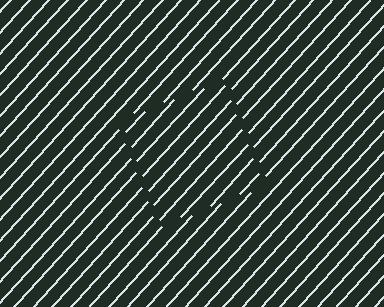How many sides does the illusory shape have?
4 sides — the line-ends trace a square.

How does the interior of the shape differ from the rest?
The interior of the shape contains the same grating, shifted by half a period — the contour is defined by the phase discontinuity where line-ends from the inner and outer gratings abut.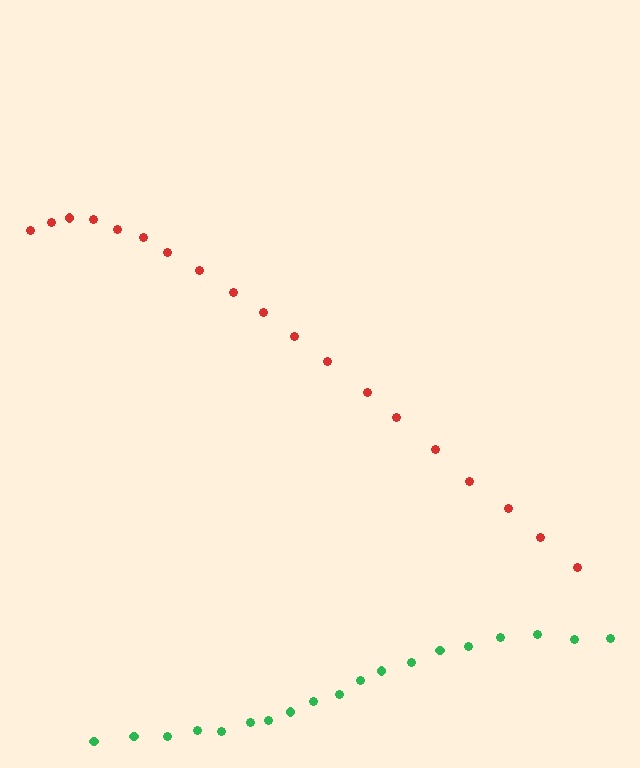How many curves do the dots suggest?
There are 2 distinct paths.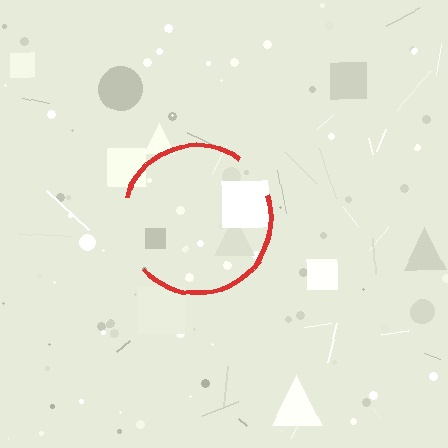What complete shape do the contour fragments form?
The contour fragments form a circle.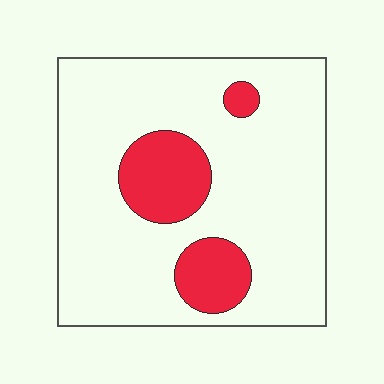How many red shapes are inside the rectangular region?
3.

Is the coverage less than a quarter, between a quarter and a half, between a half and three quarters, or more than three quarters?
Less than a quarter.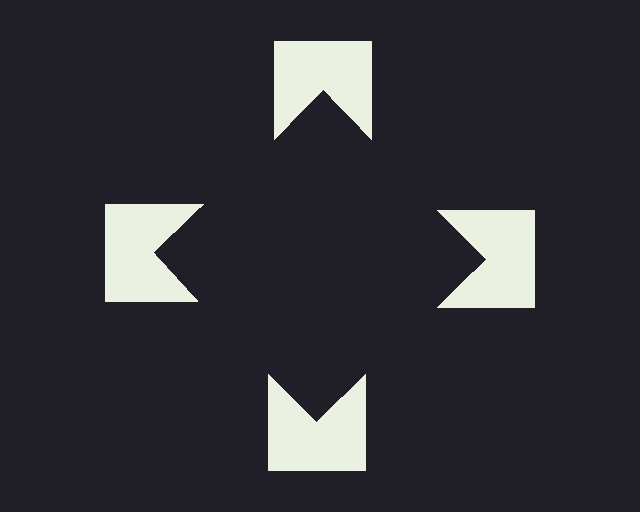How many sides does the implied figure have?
4 sides.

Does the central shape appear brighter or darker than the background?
It typically appears slightly darker than the background, even though no actual brightness change is drawn.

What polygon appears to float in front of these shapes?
An illusory square — its edges are inferred from the aligned wedge cuts in the notched squares, not physically drawn.